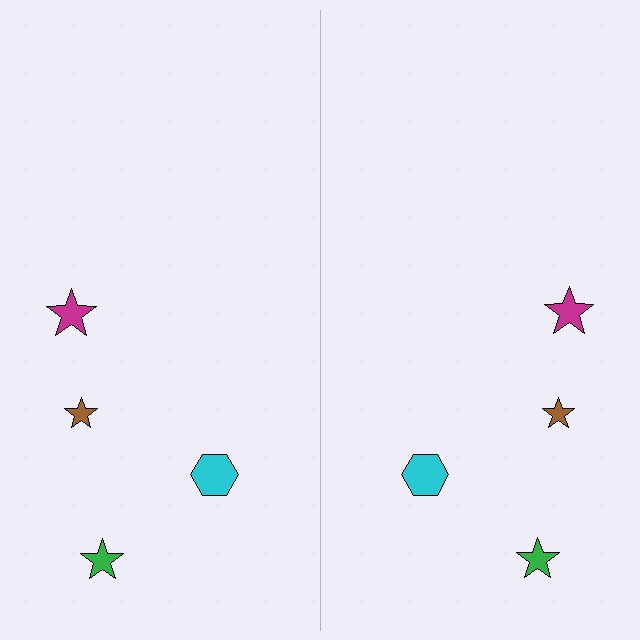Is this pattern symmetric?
Yes, this pattern has bilateral (reflection) symmetry.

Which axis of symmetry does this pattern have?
The pattern has a vertical axis of symmetry running through the center of the image.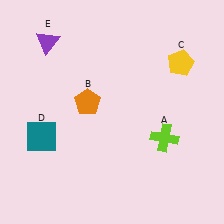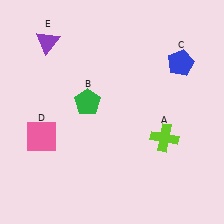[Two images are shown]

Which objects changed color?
B changed from orange to green. C changed from yellow to blue. D changed from teal to pink.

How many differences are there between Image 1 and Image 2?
There are 3 differences between the two images.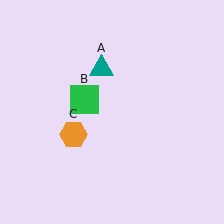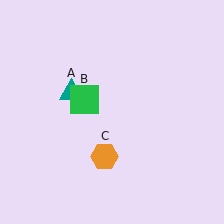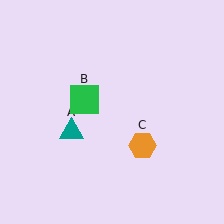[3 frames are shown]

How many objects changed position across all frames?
2 objects changed position: teal triangle (object A), orange hexagon (object C).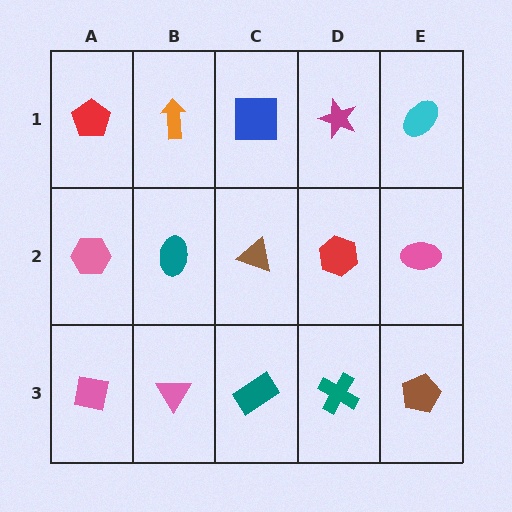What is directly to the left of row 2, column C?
A teal ellipse.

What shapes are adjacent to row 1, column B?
A teal ellipse (row 2, column B), a red pentagon (row 1, column A), a blue square (row 1, column C).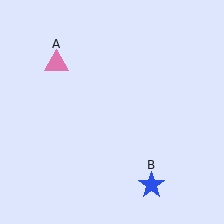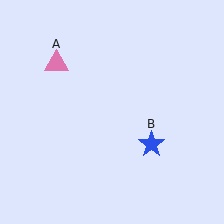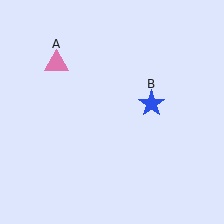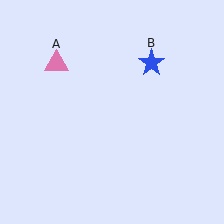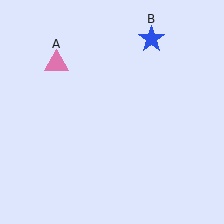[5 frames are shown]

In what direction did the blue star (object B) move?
The blue star (object B) moved up.